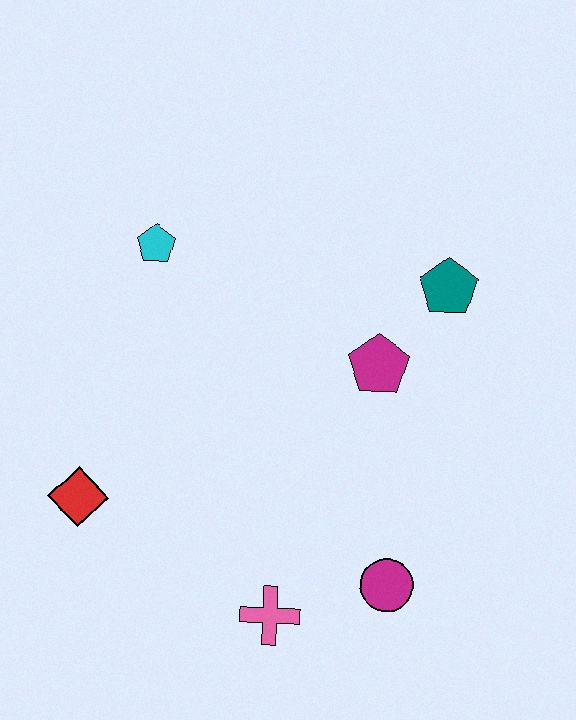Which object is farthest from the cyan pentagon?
The magenta circle is farthest from the cyan pentagon.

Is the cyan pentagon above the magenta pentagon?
Yes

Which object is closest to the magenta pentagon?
The teal pentagon is closest to the magenta pentagon.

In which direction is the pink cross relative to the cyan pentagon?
The pink cross is below the cyan pentagon.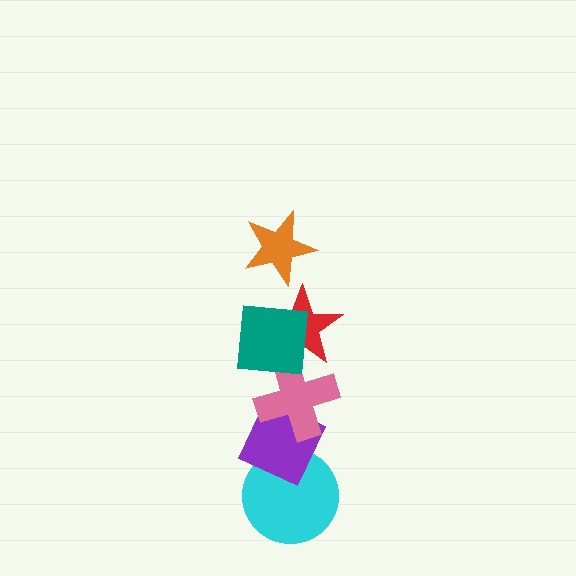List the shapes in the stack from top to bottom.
From top to bottom: the orange star, the teal square, the red star, the pink cross, the purple diamond, the cyan circle.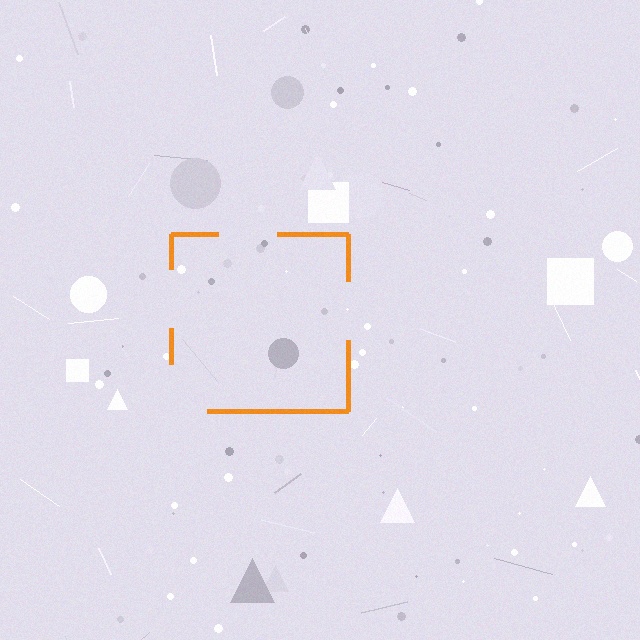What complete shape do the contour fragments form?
The contour fragments form a square.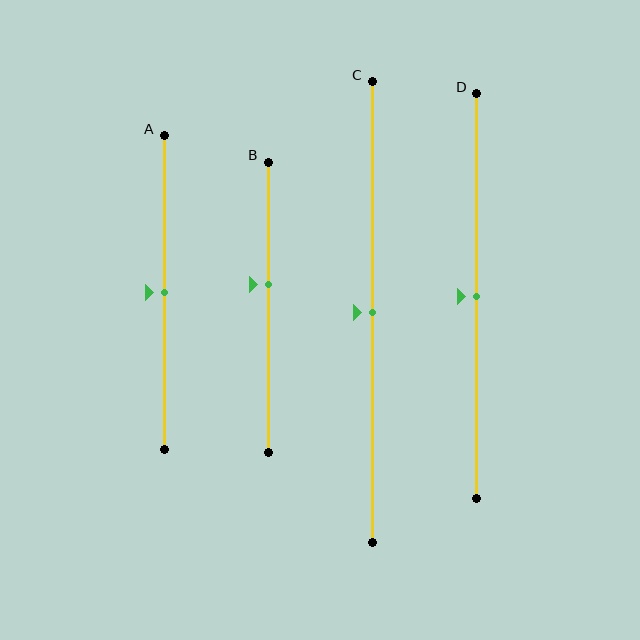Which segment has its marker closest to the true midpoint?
Segment A has its marker closest to the true midpoint.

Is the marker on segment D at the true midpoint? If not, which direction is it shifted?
Yes, the marker on segment D is at the true midpoint.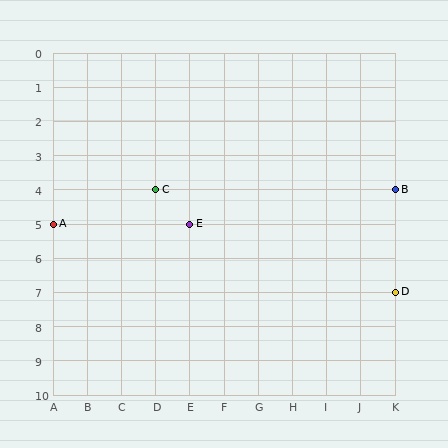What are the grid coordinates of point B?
Point B is at grid coordinates (K, 4).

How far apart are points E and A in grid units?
Points E and A are 4 columns apart.